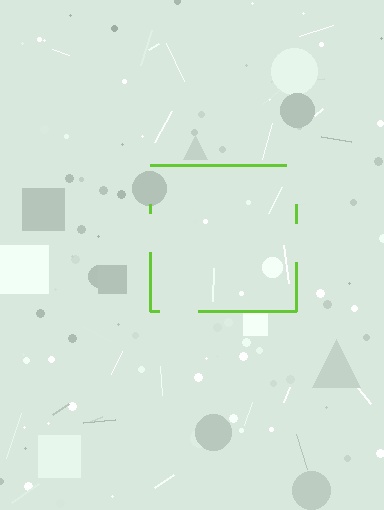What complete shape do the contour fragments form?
The contour fragments form a square.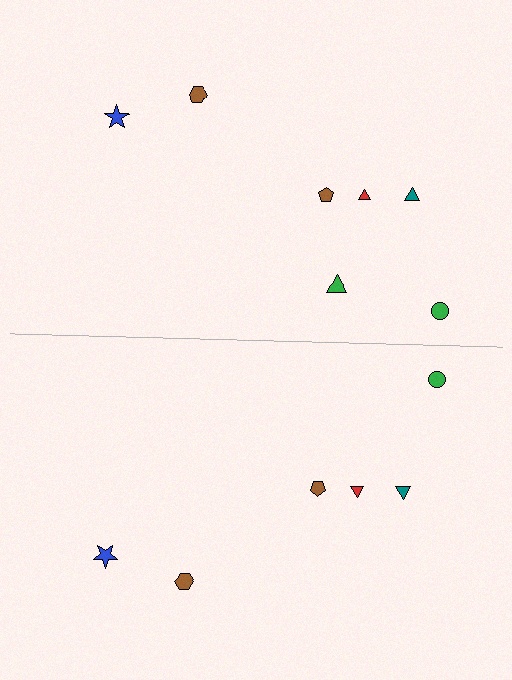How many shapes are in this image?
There are 13 shapes in this image.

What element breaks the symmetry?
A green triangle is missing from the bottom side.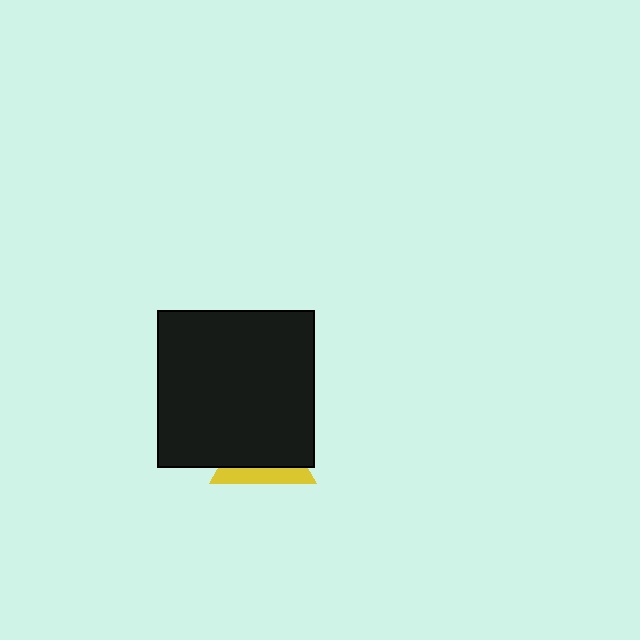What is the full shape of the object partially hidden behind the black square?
The partially hidden object is a yellow triangle.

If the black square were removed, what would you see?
You would see the complete yellow triangle.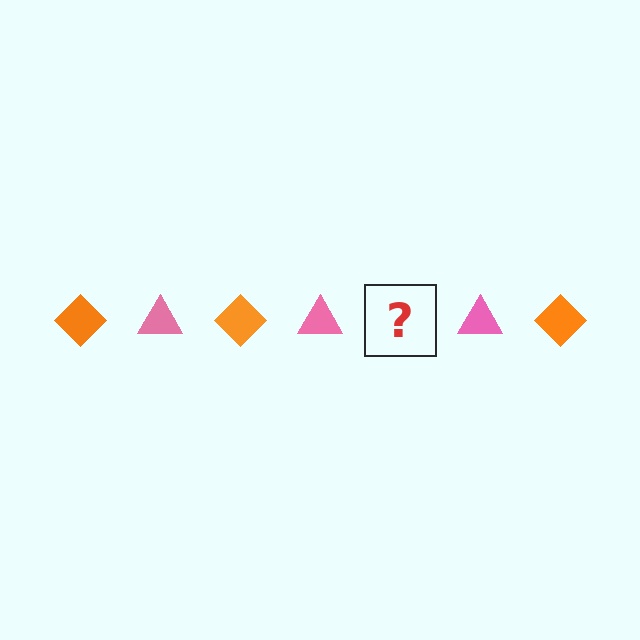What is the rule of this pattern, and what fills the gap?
The rule is that the pattern alternates between orange diamond and pink triangle. The gap should be filled with an orange diamond.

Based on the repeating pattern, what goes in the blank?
The blank should be an orange diamond.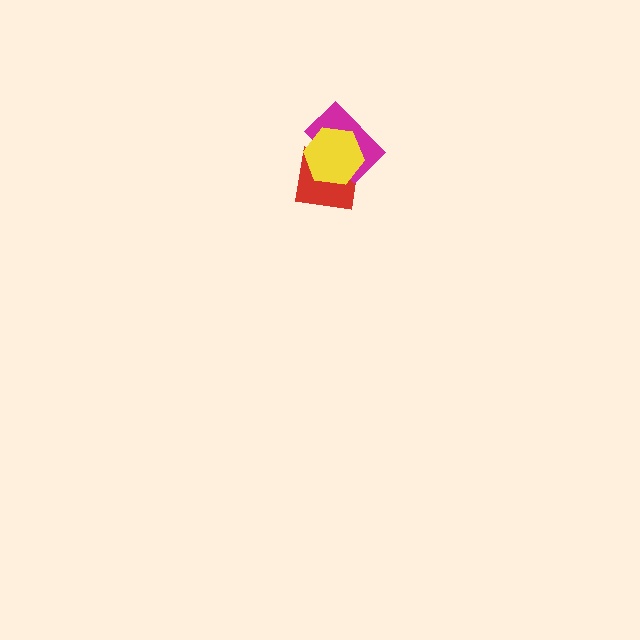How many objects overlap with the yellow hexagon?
2 objects overlap with the yellow hexagon.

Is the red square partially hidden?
Yes, it is partially covered by another shape.